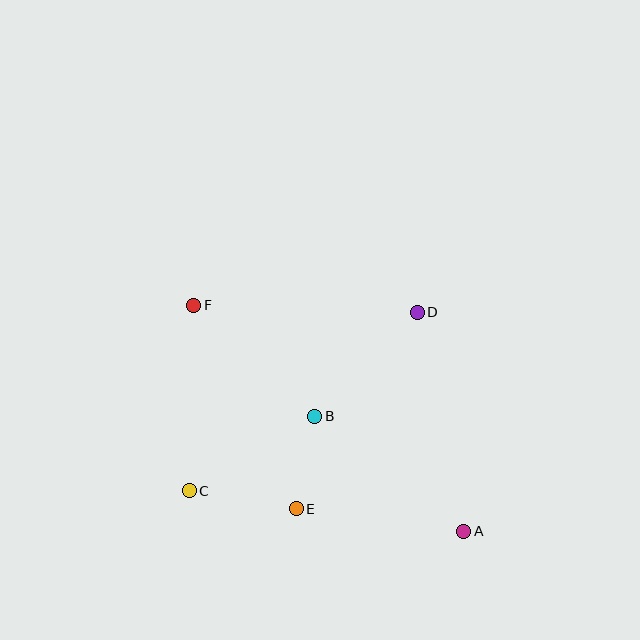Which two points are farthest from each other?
Points A and F are farthest from each other.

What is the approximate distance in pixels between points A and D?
The distance between A and D is approximately 224 pixels.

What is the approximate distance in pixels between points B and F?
The distance between B and F is approximately 164 pixels.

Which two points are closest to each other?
Points B and E are closest to each other.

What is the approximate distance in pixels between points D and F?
The distance between D and F is approximately 224 pixels.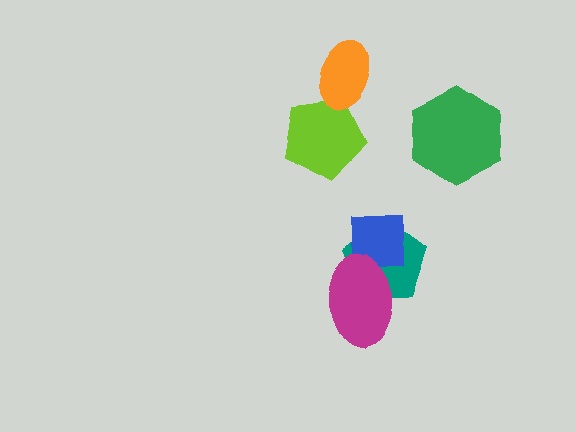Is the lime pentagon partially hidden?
Yes, it is partially covered by another shape.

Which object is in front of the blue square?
The magenta ellipse is in front of the blue square.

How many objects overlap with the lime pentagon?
1 object overlaps with the lime pentagon.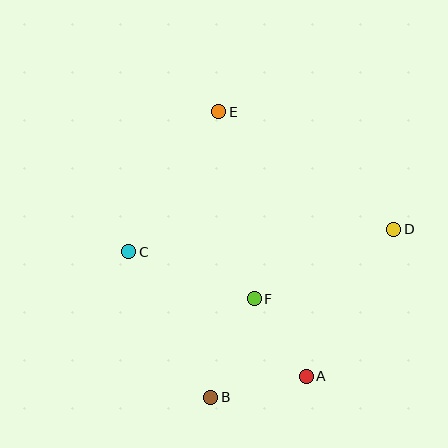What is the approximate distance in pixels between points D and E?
The distance between D and E is approximately 211 pixels.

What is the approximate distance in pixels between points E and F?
The distance between E and F is approximately 191 pixels.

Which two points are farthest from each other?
Points B and E are farthest from each other.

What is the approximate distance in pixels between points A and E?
The distance between A and E is approximately 278 pixels.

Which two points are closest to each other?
Points A and F are closest to each other.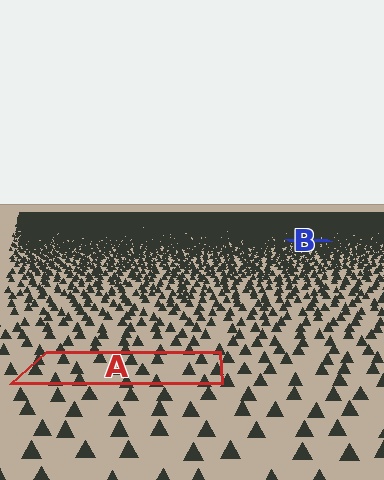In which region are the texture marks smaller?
The texture marks are smaller in region B, because it is farther away.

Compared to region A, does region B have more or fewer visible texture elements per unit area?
Region B has more texture elements per unit area — they are packed more densely because it is farther away.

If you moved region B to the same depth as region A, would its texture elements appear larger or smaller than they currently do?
They would appear larger. At a closer depth, the same texture elements are projected at a bigger on-screen size.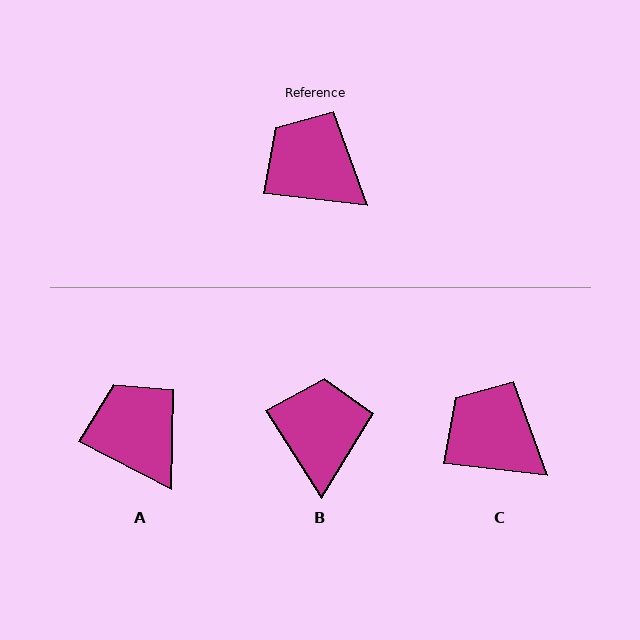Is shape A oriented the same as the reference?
No, it is off by about 21 degrees.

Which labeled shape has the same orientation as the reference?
C.